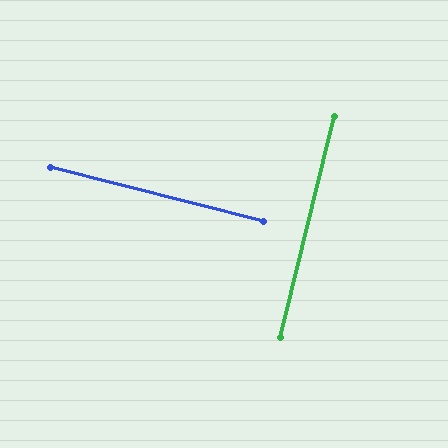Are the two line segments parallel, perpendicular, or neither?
Perpendicular — they meet at approximately 89°.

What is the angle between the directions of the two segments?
Approximately 89 degrees.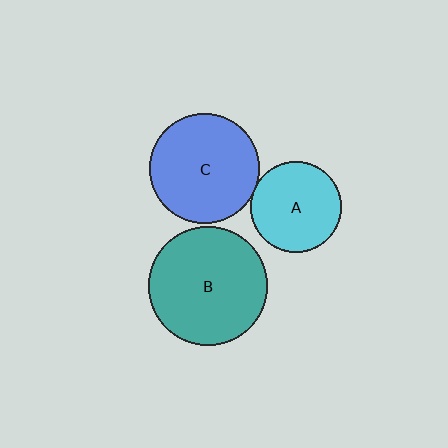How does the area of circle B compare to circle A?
Approximately 1.7 times.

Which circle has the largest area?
Circle B (teal).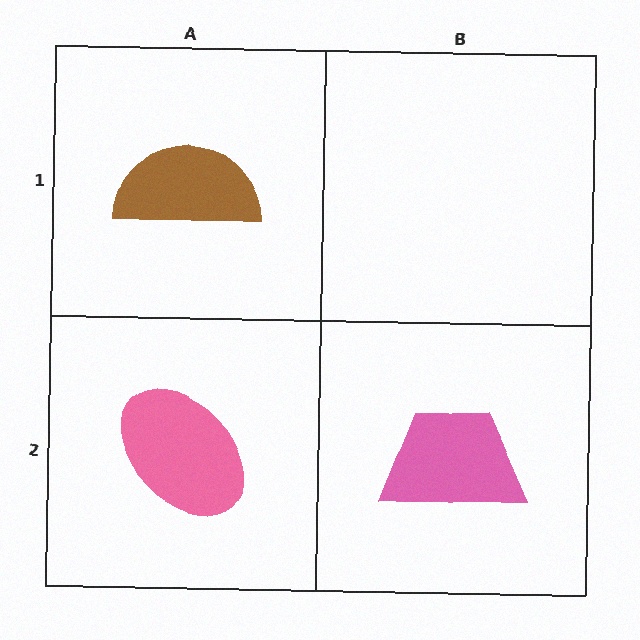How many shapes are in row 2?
2 shapes.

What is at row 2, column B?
A pink trapezoid.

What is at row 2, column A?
A pink ellipse.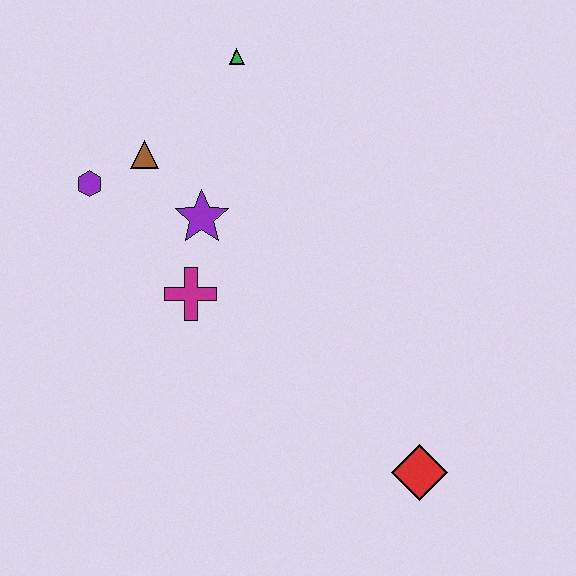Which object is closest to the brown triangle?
The purple hexagon is closest to the brown triangle.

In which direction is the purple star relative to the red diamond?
The purple star is above the red diamond.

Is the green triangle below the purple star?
No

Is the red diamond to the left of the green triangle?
No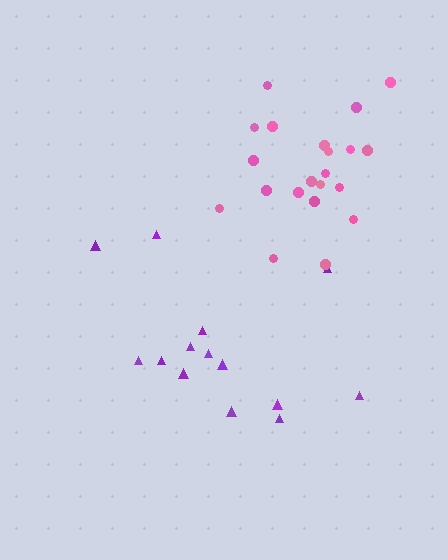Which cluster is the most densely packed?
Pink.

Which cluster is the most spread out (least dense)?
Purple.